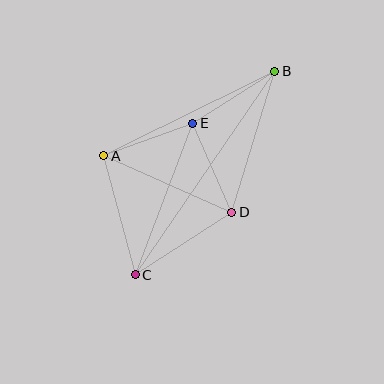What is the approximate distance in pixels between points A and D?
The distance between A and D is approximately 140 pixels.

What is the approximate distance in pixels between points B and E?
The distance between B and E is approximately 97 pixels.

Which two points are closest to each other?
Points A and E are closest to each other.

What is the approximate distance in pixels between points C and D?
The distance between C and D is approximately 115 pixels.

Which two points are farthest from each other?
Points B and C are farthest from each other.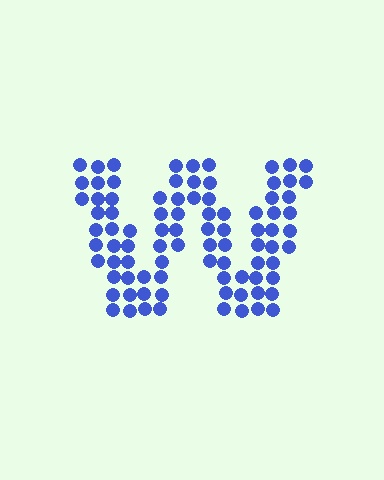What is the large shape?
The large shape is the letter W.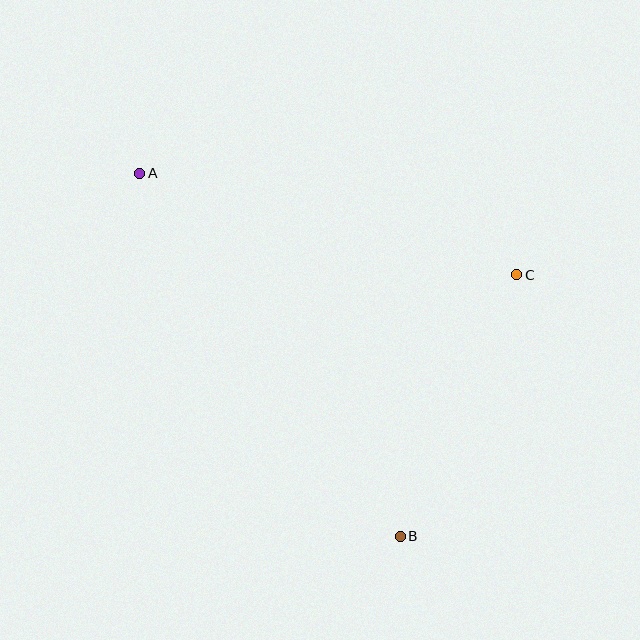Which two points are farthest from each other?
Points A and B are farthest from each other.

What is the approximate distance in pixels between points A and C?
The distance between A and C is approximately 390 pixels.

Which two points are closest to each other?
Points B and C are closest to each other.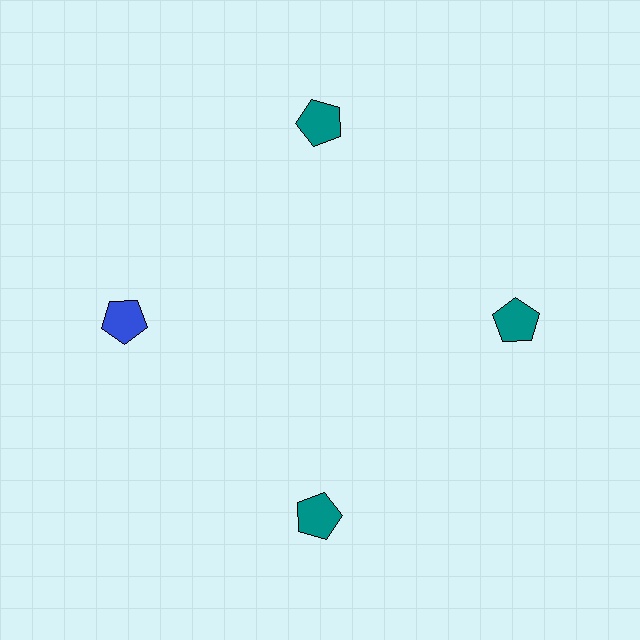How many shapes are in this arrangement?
There are 4 shapes arranged in a ring pattern.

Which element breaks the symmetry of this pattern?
The blue pentagon at roughly the 9 o'clock position breaks the symmetry. All other shapes are teal pentagons.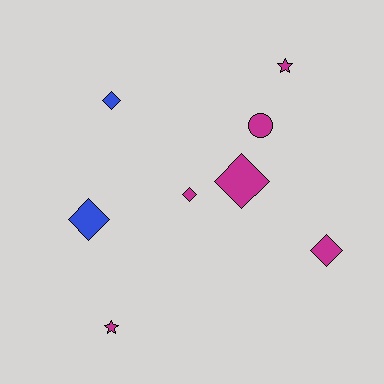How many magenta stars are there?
There are 2 magenta stars.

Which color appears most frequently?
Magenta, with 6 objects.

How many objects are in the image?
There are 8 objects.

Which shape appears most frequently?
Diamond, with 5 objects.